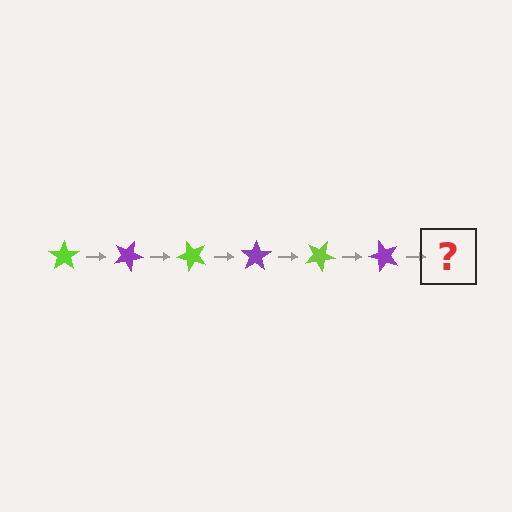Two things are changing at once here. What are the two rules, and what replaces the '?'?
The two rules are that it rotates 25 degrees each step and the color cycles through lime and purple. The '?' should be a lime star, rotated 150 degrees from the start.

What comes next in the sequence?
The next element should be a lime star, rotated 150 degrees from the start.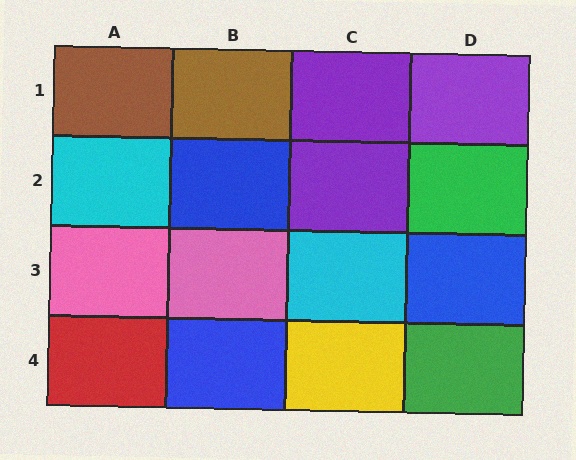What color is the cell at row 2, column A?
Cyan.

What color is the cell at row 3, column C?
Cyan.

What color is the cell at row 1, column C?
Purple.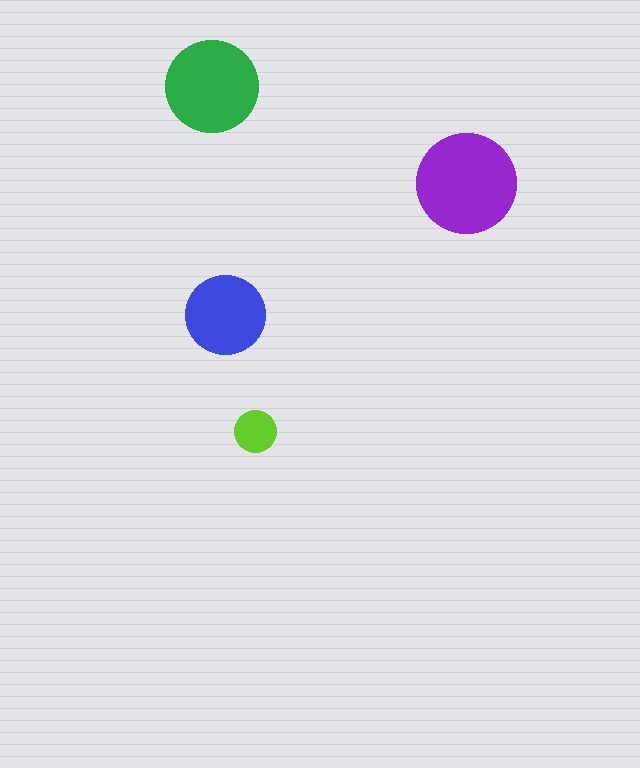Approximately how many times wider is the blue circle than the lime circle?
About 2 times wider.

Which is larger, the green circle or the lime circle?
The green one.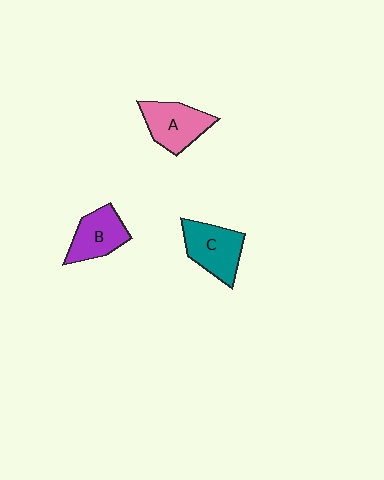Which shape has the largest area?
Shape C (teal).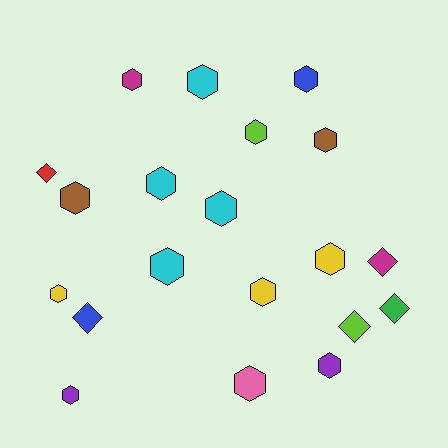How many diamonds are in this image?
There are 5 diamonds.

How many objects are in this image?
There are 20 objects.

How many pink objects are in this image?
There is 1 pink object.